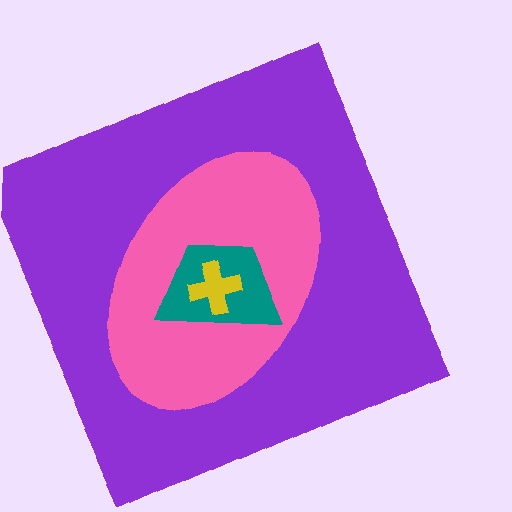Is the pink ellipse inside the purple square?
Yes.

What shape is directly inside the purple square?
The pink ellipse.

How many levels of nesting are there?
4.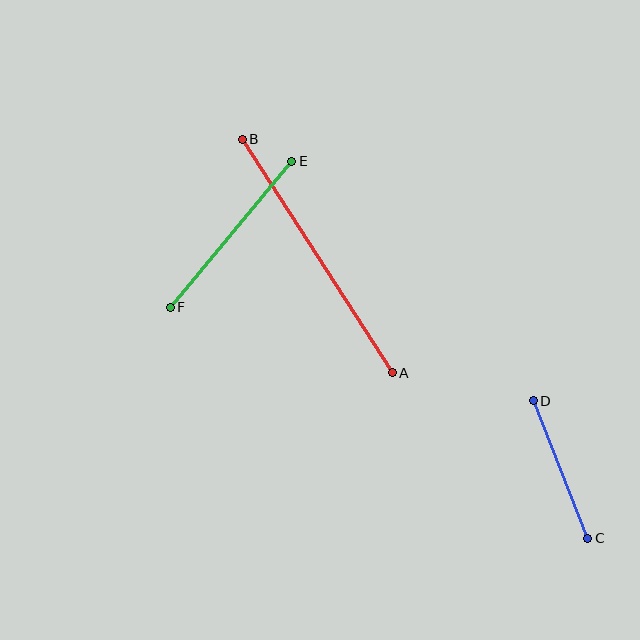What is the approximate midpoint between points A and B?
The midpoint is at approximately (317, 256) pixels.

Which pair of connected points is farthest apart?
Points A and B are farthest apart.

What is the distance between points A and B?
The distance is approximately 277 pixels.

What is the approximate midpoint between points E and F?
The midpoint is at approximately (231, 234) pixels.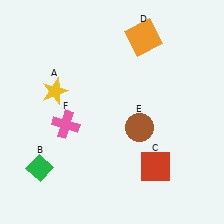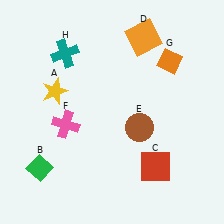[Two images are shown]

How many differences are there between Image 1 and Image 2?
There are 2 differences between the two images.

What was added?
An orange diamond (G), a teal cross (H) were added in Image 2.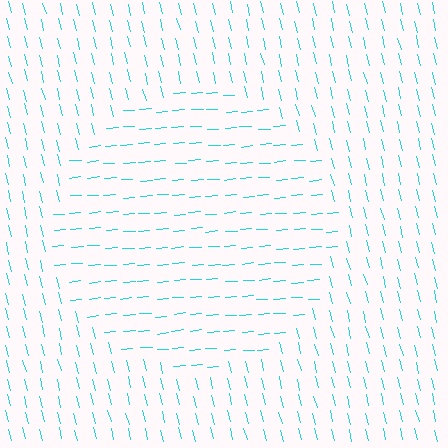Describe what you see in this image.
The image is filled with small cyan line segments. A circle region in the image has lines oriented differently from the surrounding lines, creating a visible texture boundary.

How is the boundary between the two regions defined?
The boundary is defined purely by a change in line orientation (approximately 80 degrees difference). All lines are the same color and thickness.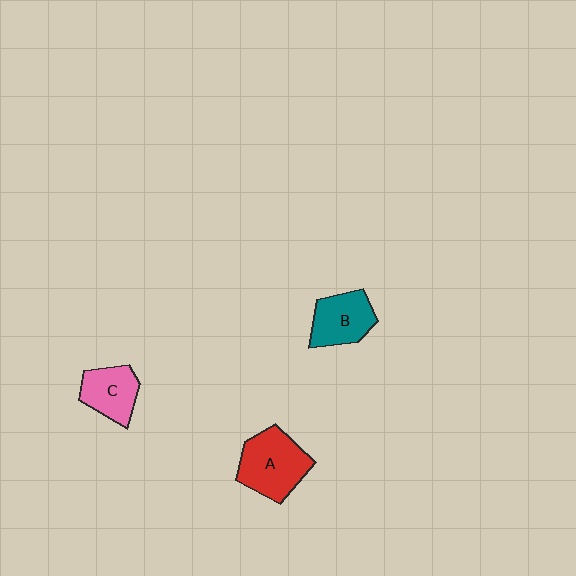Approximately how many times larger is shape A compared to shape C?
Approximately 1.4 times.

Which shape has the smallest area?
Shape C (pink).